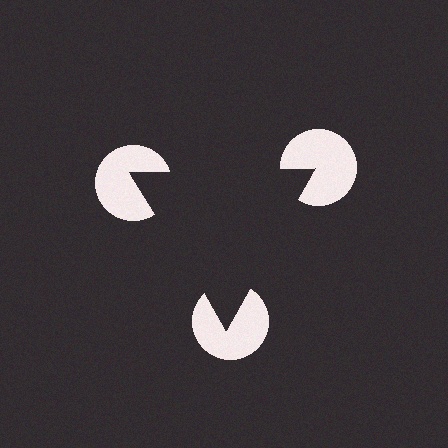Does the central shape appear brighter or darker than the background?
It typically appears slightly darker than the background, even though no actual brightness change is drawn.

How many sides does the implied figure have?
3 sides.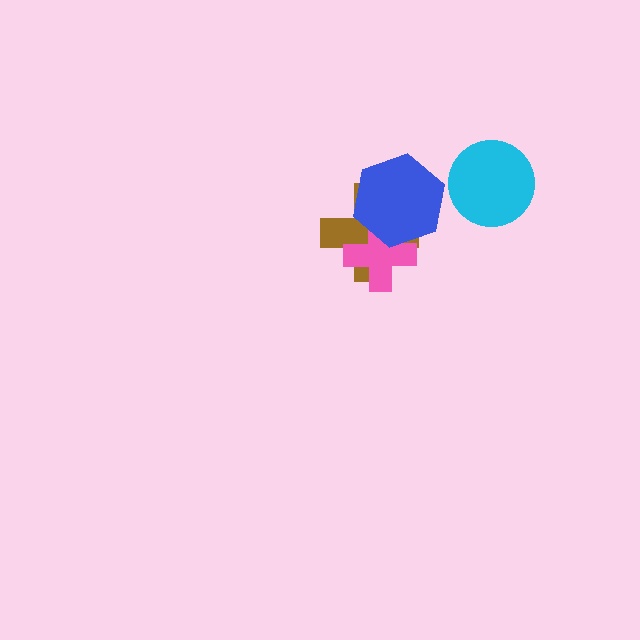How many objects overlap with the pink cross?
2 objects overlap with the pink cross.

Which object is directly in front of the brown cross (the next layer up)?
The pink cross is directly in front of the brown cross.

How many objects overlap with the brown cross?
2 objects overlap with the brown cross.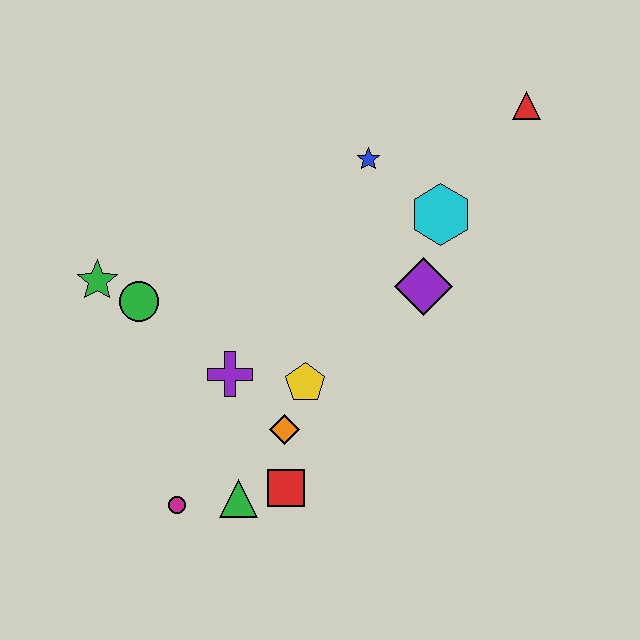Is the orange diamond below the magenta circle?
No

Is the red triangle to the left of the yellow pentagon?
No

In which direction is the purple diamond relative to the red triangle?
The purple diamond is below the red triangle.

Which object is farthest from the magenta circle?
The red triangle is farthest from the magenta circle.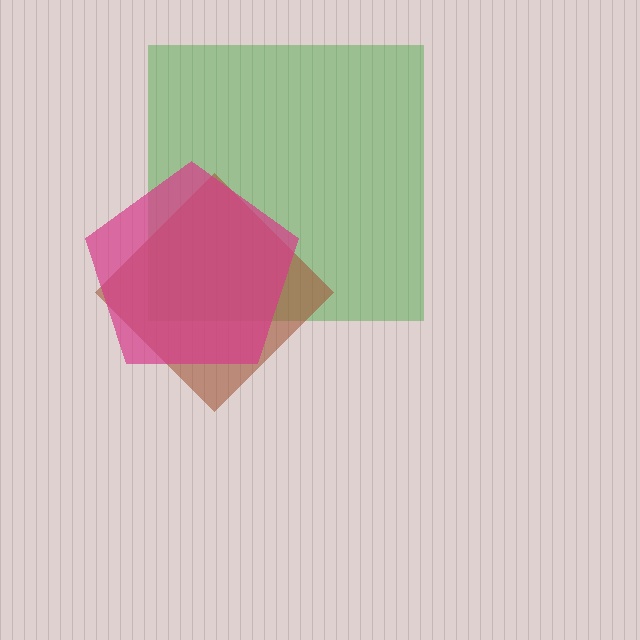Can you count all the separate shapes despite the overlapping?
Yes, there are 3 separate shapes.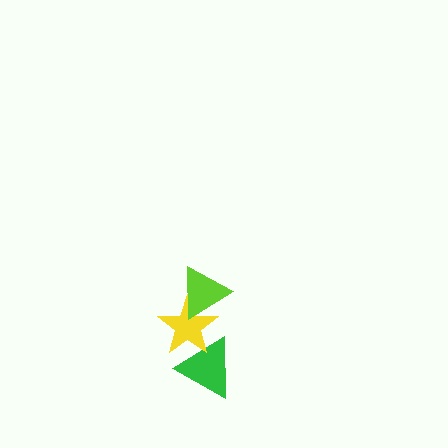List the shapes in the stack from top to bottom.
From top to bottom: the lime triangle, the yellow star, the green triangle.